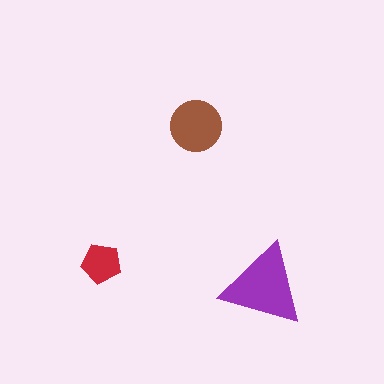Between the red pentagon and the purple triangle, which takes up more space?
The purple triangle.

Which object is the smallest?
The red pentagon.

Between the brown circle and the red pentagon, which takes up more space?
The brown circle.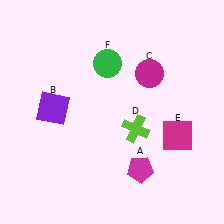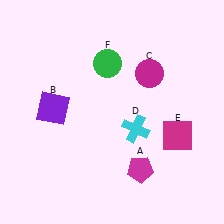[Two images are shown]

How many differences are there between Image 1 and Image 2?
There is 1 difference between the two images.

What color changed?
The cross (D) changed from lime in Image 1 to cyan in Image 2.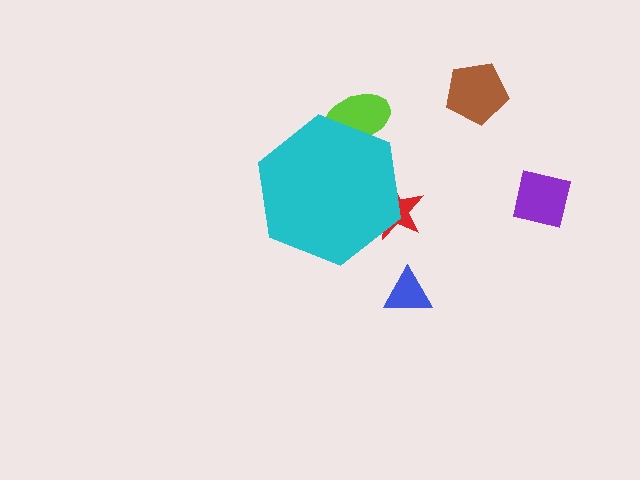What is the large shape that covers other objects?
A cyan hexagon.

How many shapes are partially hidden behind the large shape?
2 shapes are partially hidden.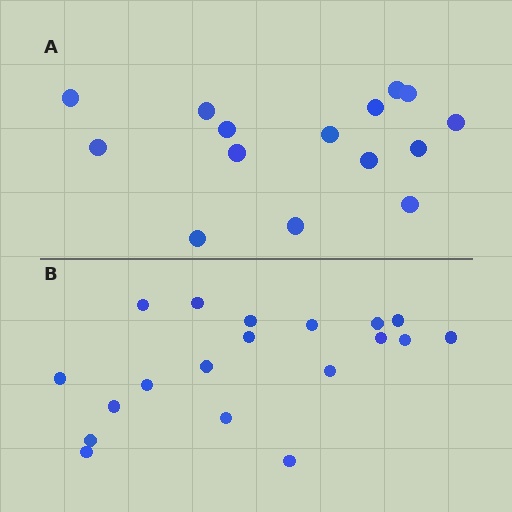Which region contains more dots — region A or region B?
Region B (the bottom region) has more dots.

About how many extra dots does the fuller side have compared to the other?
Region B has about 4 more dots than region A.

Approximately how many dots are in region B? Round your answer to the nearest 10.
About 20 dots. (The exact count is 19, which rounds to 20.)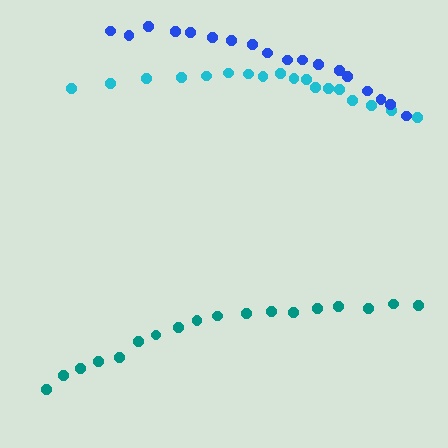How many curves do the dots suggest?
There are 3 distinct paths.